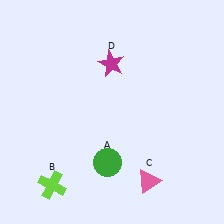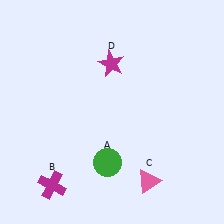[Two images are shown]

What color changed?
The cross (B) changed from lime in Image 1 to magenta in Image 2.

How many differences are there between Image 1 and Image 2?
There is 1 difference between the two images.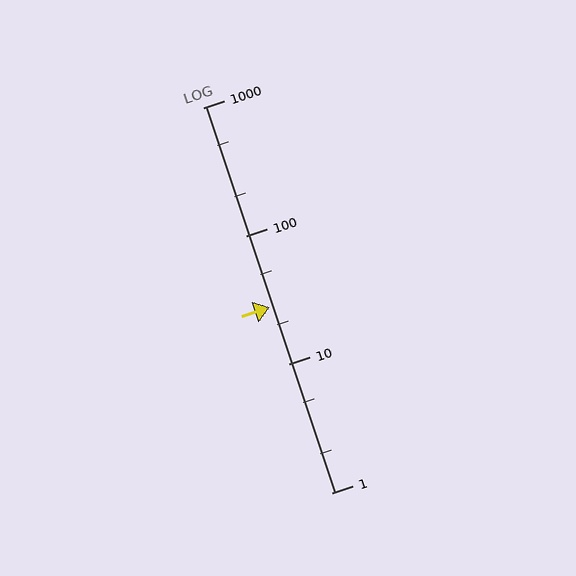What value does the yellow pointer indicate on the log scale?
The pointer indicates approximately 28.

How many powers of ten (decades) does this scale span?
The scale spans 3 decades, from 1 to 1000.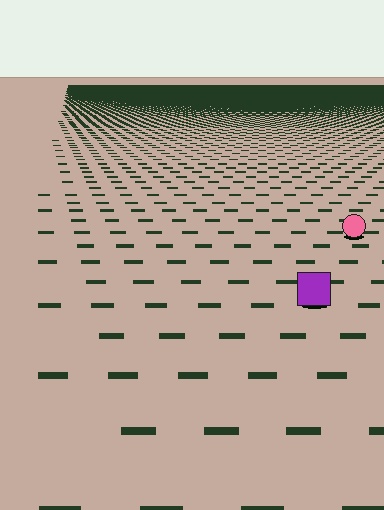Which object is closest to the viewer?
The purple square is closest. The texture marks near it are larger and more spread out.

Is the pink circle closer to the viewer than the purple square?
No. The purple square is closer — you can tell from the texture gradient: the ground texture is coarser near it.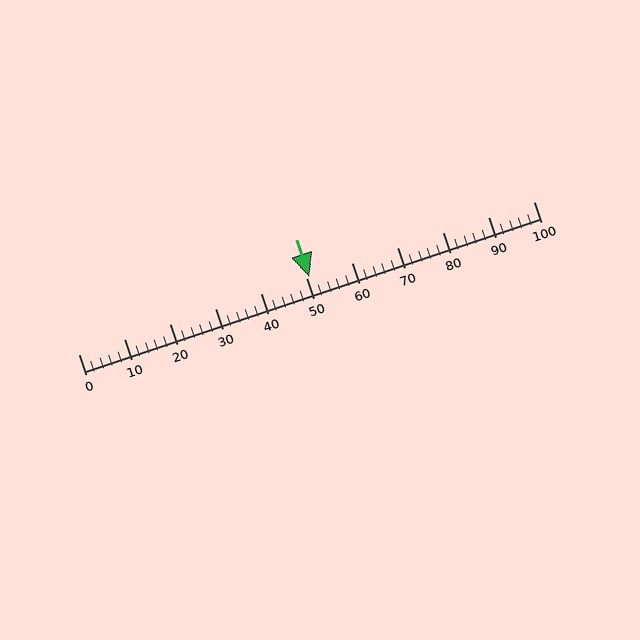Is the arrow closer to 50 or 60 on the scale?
The arrow is closer to 50.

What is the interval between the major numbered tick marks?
The major tick marks are spaced 10 units apart.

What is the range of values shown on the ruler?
The ruler shows values from 0 to 100.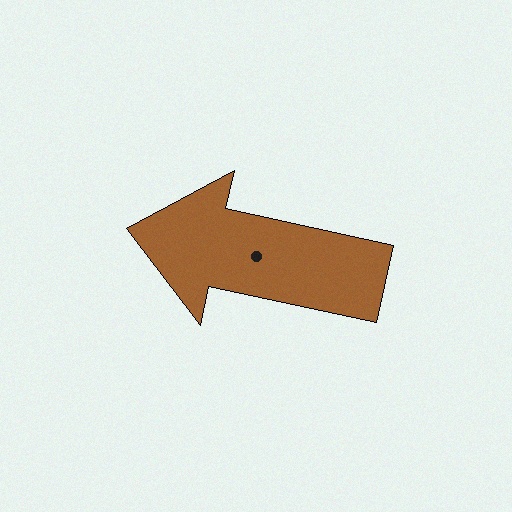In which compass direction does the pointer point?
West.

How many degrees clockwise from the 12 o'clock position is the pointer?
Approximately 282 degrees.